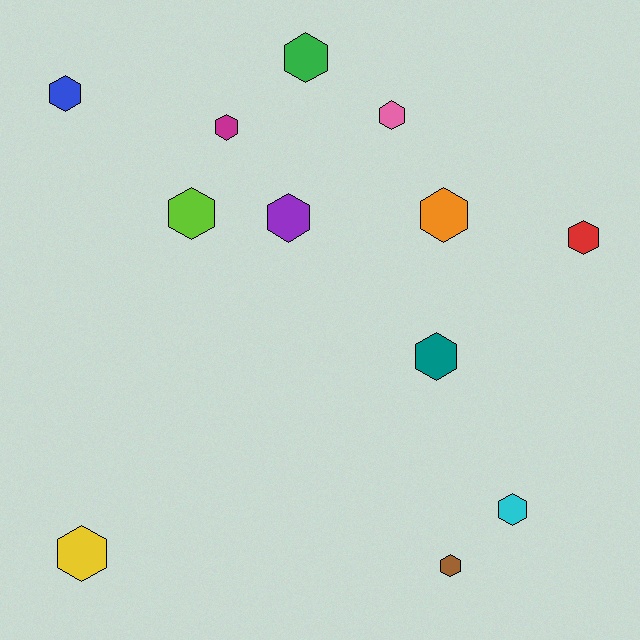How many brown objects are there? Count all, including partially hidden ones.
There is 1 brown object.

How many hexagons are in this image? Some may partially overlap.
There are 12 hexagons.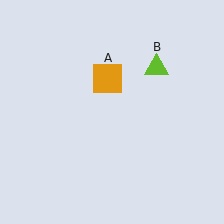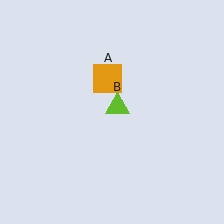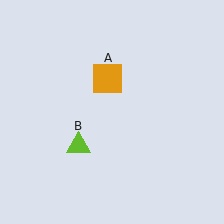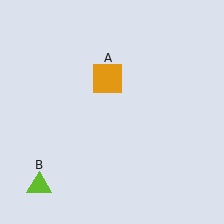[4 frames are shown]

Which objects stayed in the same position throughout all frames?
Orange square (object A) remained stationary.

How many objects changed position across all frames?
1 object changed position: lime triangle (object B).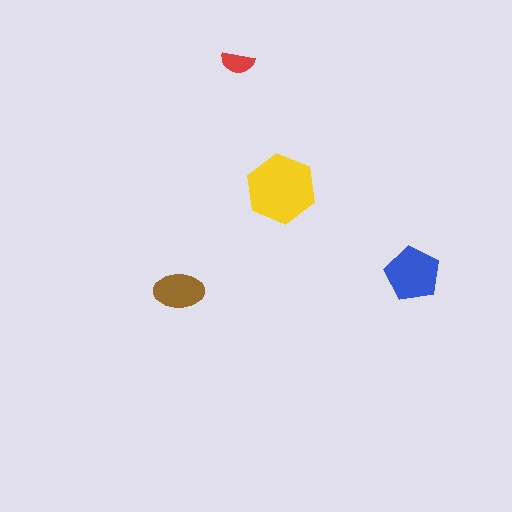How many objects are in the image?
There are 4 objects in the image.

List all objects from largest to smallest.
The yellow hexagon, the blue pentagon, the brown ellipse, the red semicircle.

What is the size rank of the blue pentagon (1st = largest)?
2nd.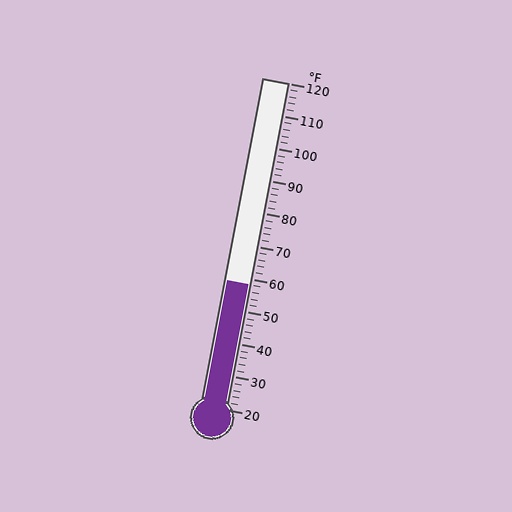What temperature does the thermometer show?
The thermometer shows approximately 58°F.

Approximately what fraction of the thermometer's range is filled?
The thermometer is filled to approximately 40% of its range.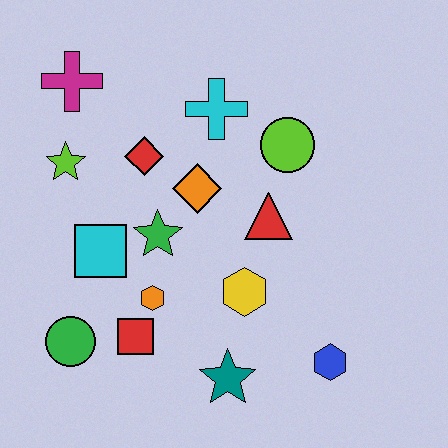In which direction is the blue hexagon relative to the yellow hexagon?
The blue hexagon is to the right of the yellow hexagon.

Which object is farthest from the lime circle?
The green circle is farthest from the lime circle.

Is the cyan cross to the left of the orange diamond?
No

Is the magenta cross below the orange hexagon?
No